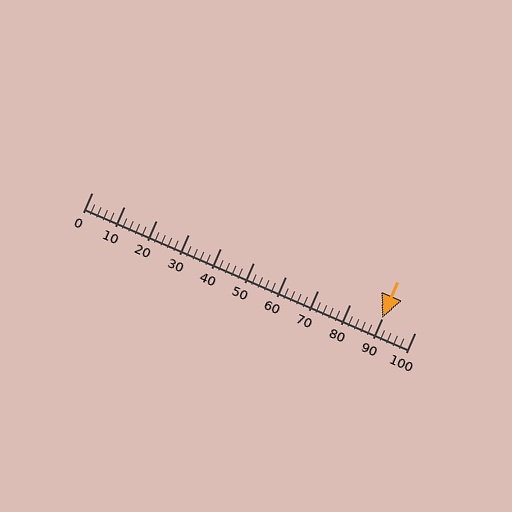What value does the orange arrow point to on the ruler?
The orange arrow points to approximately 90.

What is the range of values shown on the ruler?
The ruler shows values from 0 to 100.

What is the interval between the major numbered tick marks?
The major tick marks are spaced 10 units apart.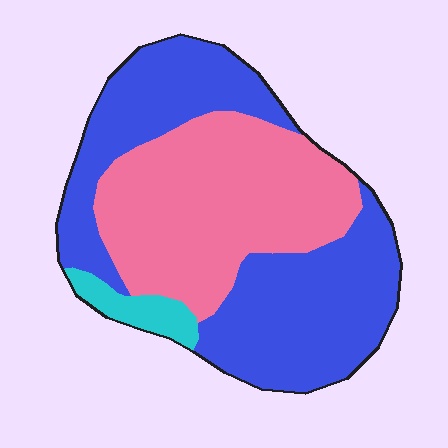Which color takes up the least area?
Cyan, at roughly 5%.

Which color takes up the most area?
Blue, at roughly 50%.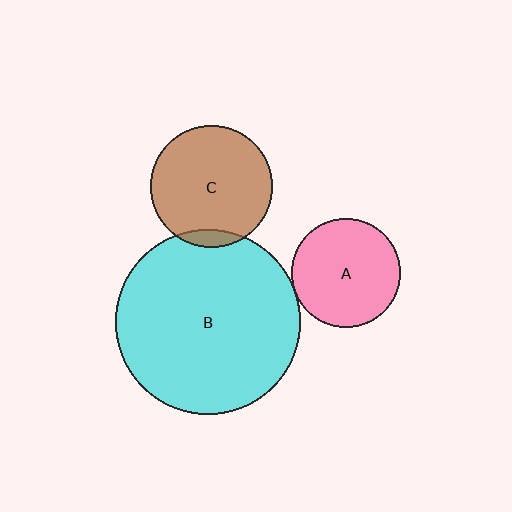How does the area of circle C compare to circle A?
Approximately 1.3 times.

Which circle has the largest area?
Circle B (cyan).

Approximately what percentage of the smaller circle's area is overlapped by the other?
Approximately 5%.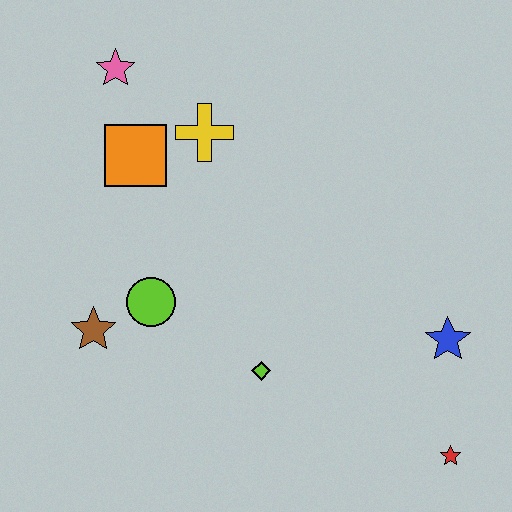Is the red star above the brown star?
No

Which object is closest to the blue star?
The red star is closest to the blue star.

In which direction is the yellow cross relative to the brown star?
The yellow cross is above the brown star.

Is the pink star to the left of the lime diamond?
Yes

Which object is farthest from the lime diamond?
The pink star is farthest from the lime diamond.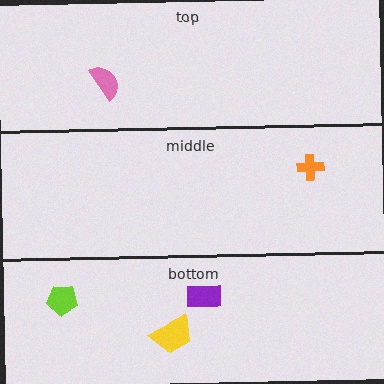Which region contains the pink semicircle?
The top region.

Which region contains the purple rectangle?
The bottom region.